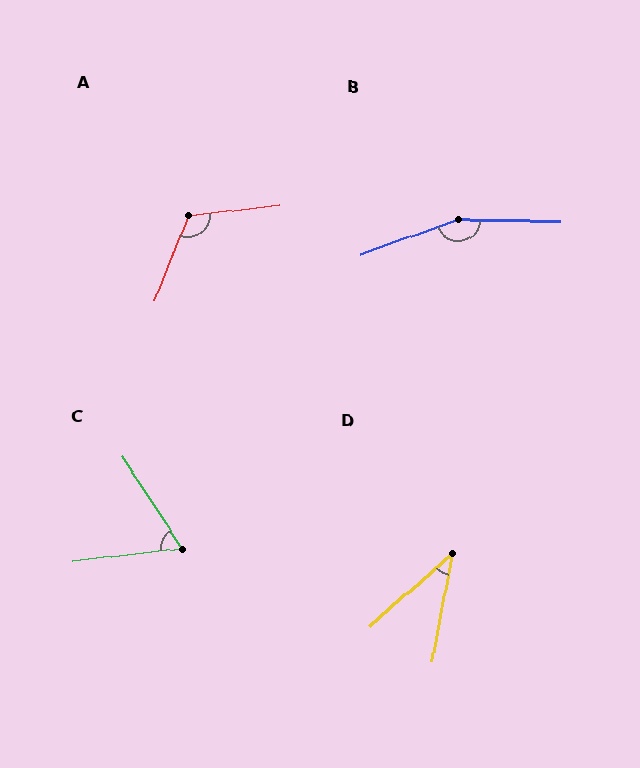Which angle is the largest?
B, at approximately 159 degrees.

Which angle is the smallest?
D, at approximately 38 degrees.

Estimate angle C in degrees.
Approximately 64 degrees.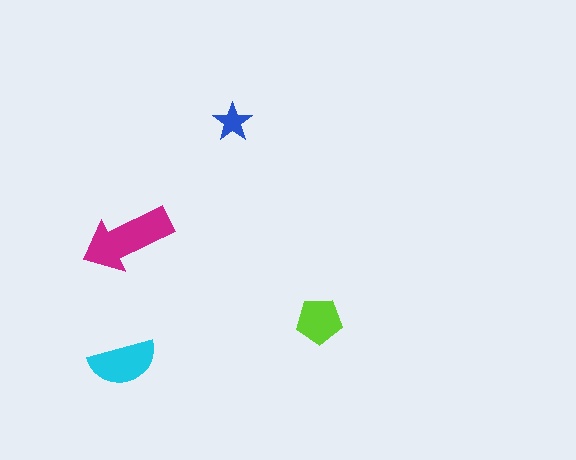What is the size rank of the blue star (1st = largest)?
4th.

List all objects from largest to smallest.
The magenta arrow, the cyan semicircle, the lime pentagon, the blue star.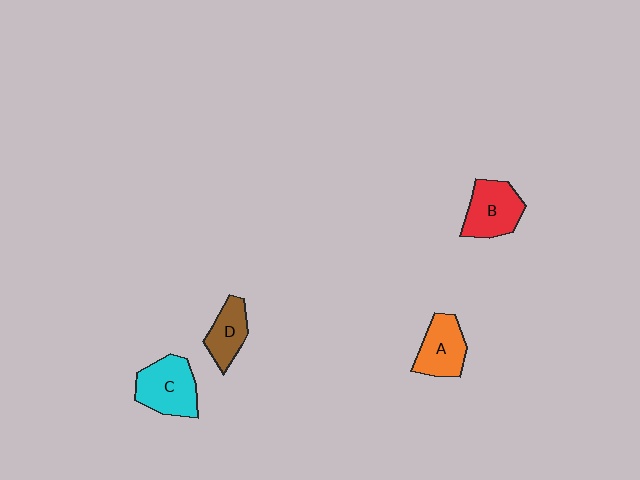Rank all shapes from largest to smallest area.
From largest to smallest: C (cyan), B (red), A (orange), D (brown).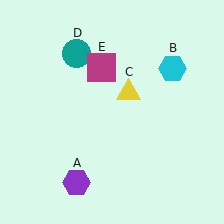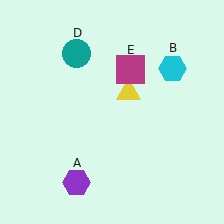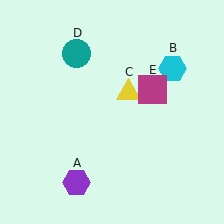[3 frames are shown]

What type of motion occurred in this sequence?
The magenta square (object E) rotated clockwise around the center of the scene.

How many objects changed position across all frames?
1 object changed position: magenta square (object E).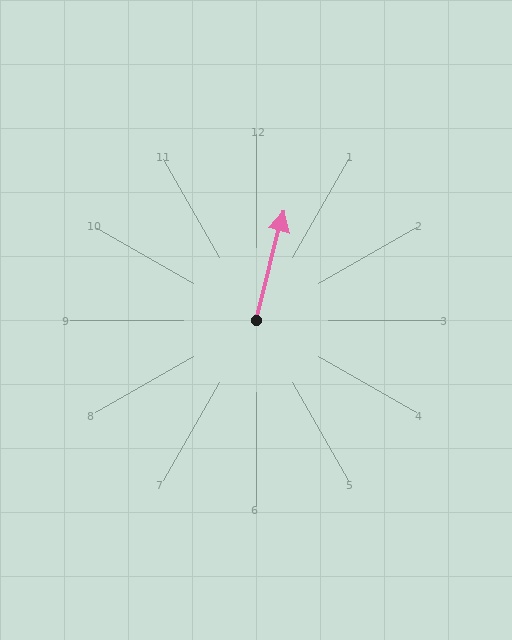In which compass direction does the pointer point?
North.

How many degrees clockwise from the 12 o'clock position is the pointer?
Approximately 14 degrees.